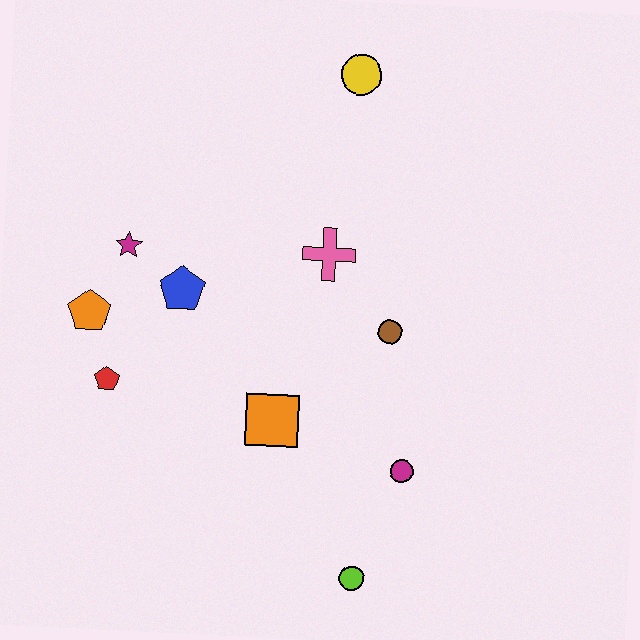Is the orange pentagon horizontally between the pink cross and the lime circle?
No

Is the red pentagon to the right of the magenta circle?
No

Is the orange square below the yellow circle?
Yes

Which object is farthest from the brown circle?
The orange pentagon is farthest from the brown circle.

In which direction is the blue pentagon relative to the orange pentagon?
The blue pentagon is to the right of the orange pentagon.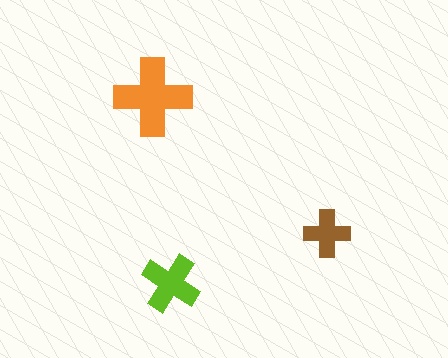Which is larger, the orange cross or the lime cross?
The orange one.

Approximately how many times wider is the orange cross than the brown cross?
About 1.5 times wider.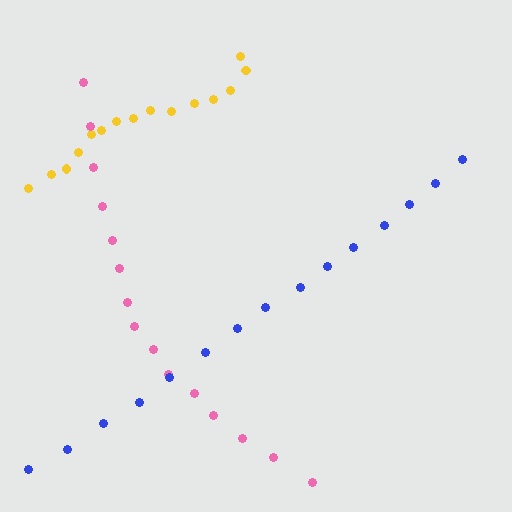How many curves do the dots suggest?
There are 3 distinct paths.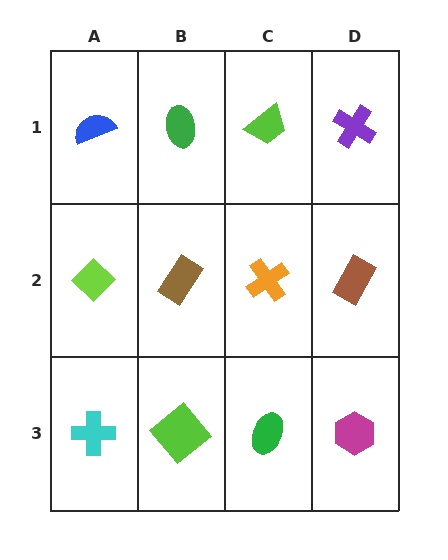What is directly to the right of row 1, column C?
A purple cross.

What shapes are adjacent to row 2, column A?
A blue semicircle (row 1, column A), a cyan cross (row 3, column A), a brown rectangle (row 2, column B).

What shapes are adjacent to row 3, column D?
A brown rectangle (row 2, column D), a green ellipse (row 3, column C).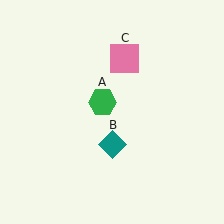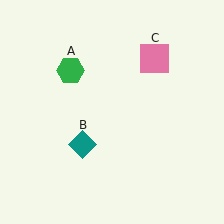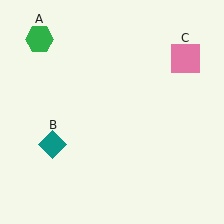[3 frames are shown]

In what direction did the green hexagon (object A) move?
The green hexagon (object A) moved up and to the left.